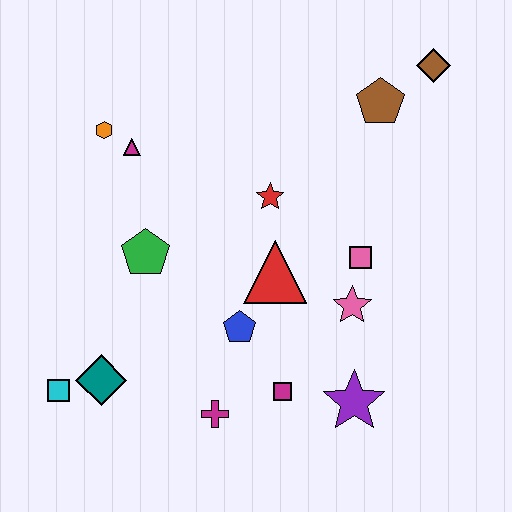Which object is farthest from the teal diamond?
The brown diamond is farthest from the teal diamond.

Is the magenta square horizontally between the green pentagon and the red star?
No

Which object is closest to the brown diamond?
The brown pentagon is closest to the brown diamond.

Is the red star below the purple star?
No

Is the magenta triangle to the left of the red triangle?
Yes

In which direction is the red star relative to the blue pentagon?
The red star is above the blue pentagon.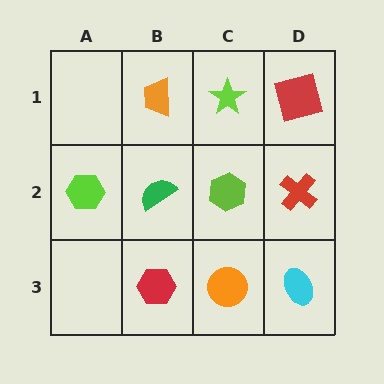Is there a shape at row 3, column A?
No, that cell is empty.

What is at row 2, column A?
A lime hexagon.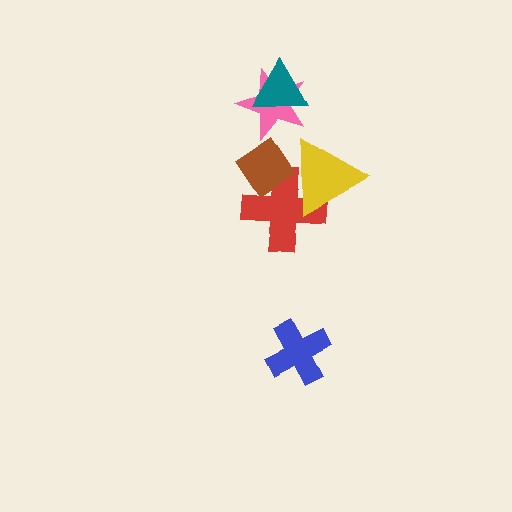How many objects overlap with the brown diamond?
2 objects overlap with the brown diamond.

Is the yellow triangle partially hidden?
No, no other shape covers it.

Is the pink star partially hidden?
Yes, it is partially covered by another shape.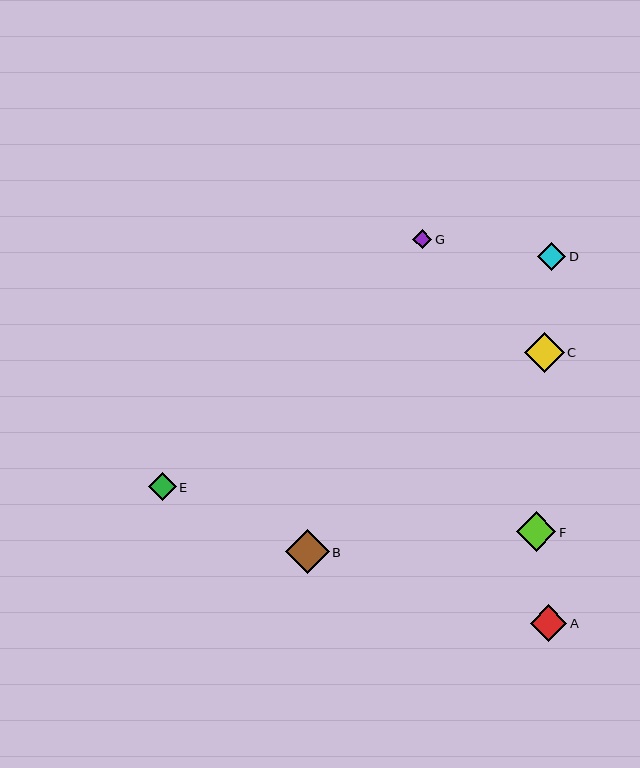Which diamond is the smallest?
Diamond G is the smallest with a size of approximately 19 pixels.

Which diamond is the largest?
Diamond B is the largest with a size of approximately 44 pixels.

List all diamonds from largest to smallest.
From largest to smallest: B, C, F, A, D, E, G.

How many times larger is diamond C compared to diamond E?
Diamond C is approximately 1.4 times the size of diamond E.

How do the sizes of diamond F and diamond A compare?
Diamond F and diamond A are approximately the same size.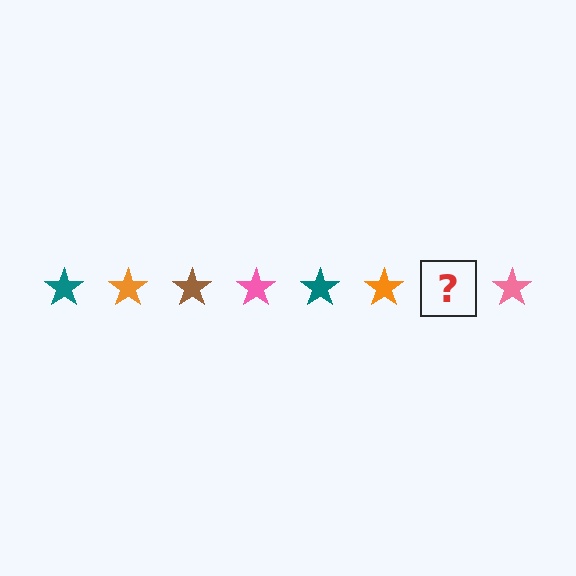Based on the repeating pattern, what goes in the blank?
The blank should be a brown star.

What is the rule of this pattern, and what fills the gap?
The rule is that the pattern cycles through teal, orange, brown, pink stars. The gap should be filled with a brown star.